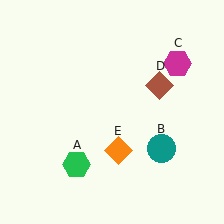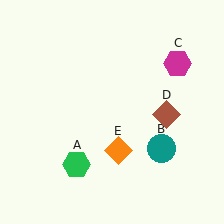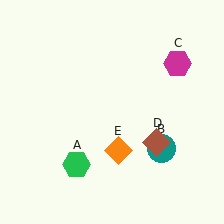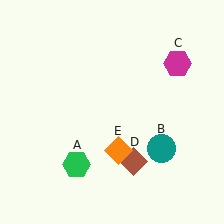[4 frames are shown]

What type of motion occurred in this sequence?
The brown diamond (object D) rotated clockwise around the center of the scene.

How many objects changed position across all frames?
1 object changed position: brown diamond (object D).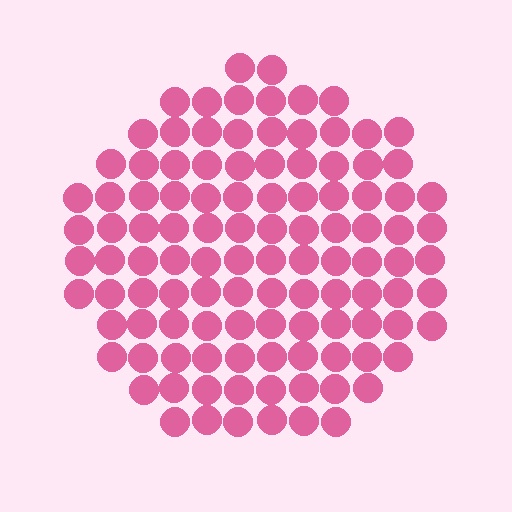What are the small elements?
The small elements are circles.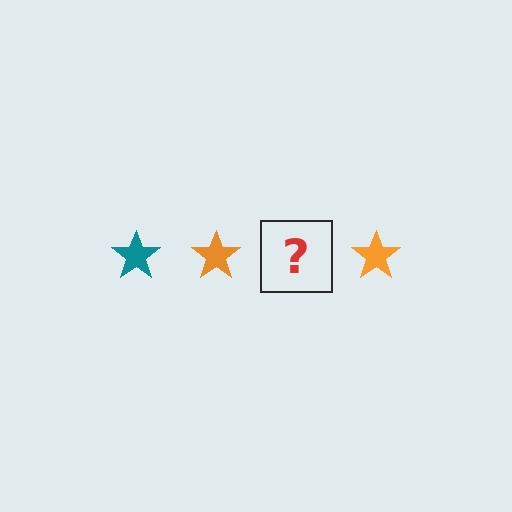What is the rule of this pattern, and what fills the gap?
The rule is that the pattern cycles through teal, orange stars. The gap should be filled with a teal star.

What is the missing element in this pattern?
The missing element is a teal star.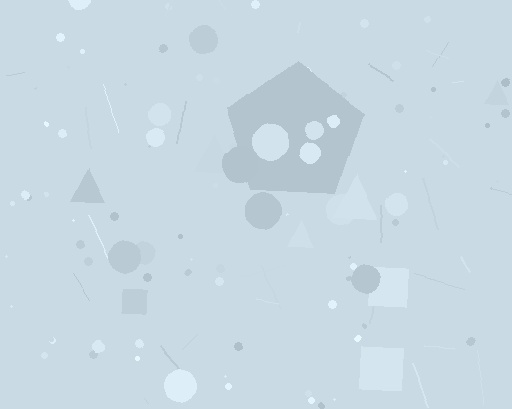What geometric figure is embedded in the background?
A pentagon is embedded in the background.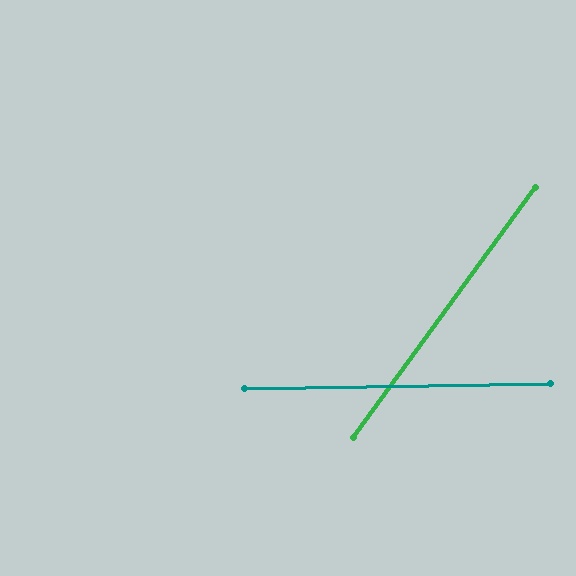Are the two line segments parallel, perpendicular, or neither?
Neither parallel nor perpendicular — they differ by about 53°.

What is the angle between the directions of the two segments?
Approximately 53 degrees.